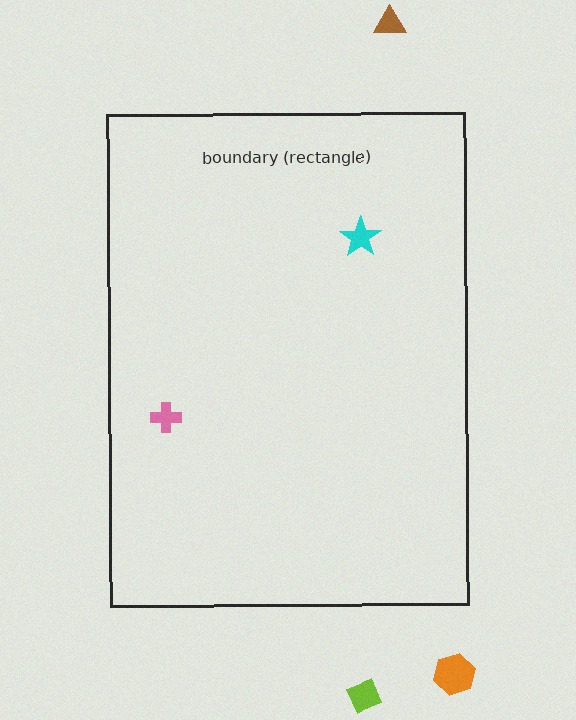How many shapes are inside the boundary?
2 inside, 3 outside.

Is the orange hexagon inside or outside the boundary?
Outside.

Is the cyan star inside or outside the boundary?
Inside.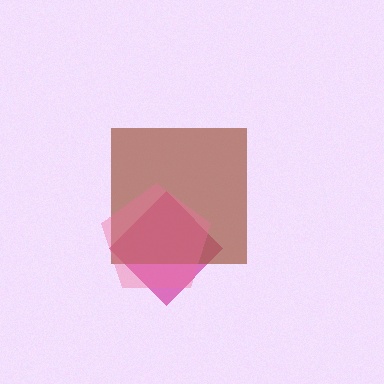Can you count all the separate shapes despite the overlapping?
Yes, there are 3 separate shapes.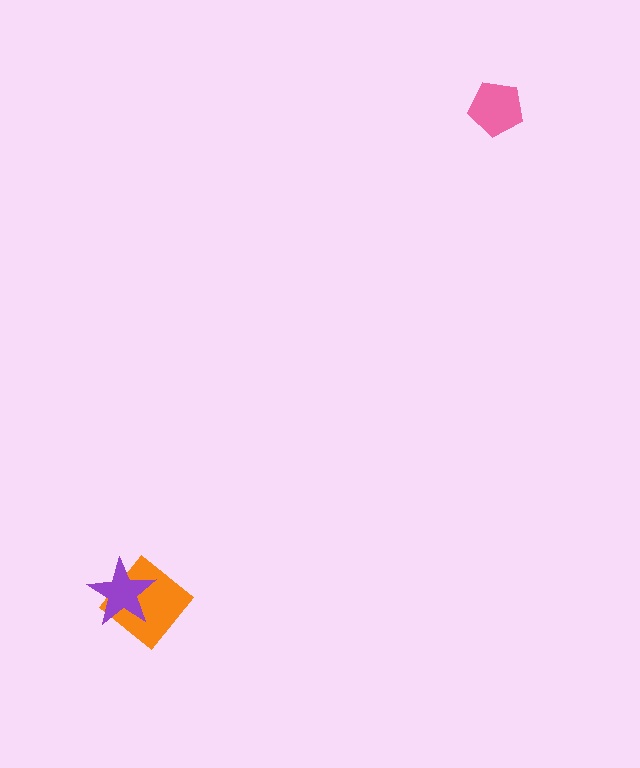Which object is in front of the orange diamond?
The purple star is in front of the orange diamond.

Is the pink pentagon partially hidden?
No, no other shape covers it.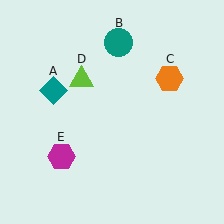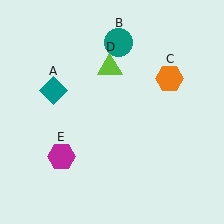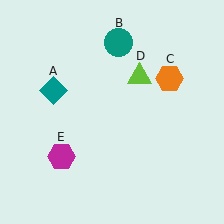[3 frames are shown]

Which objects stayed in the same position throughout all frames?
Teal diamond (object A) and teal circle (object B) and orange hexagon (object C) and magenta hexagon (object E) remained stationary.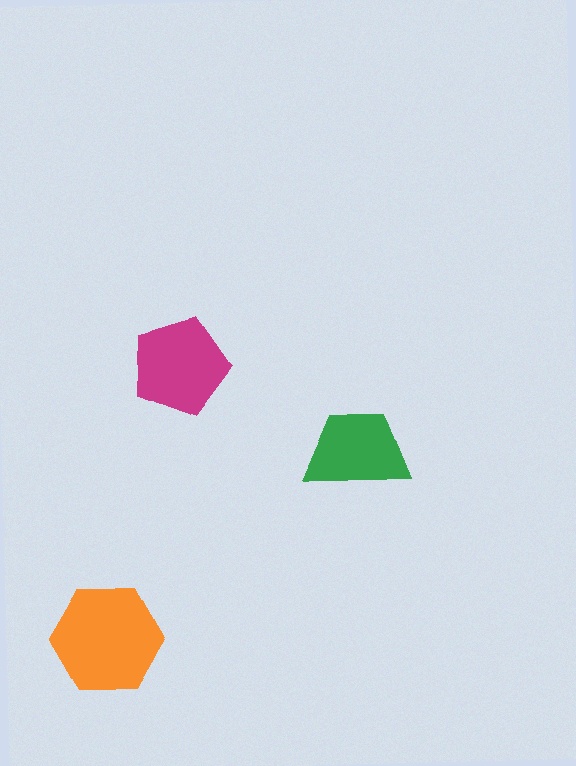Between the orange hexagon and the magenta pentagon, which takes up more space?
The orange hexagon.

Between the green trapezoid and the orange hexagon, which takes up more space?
The orange hexagon.